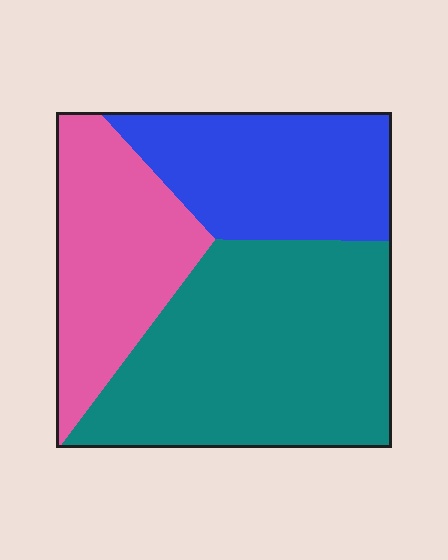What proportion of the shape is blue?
Blue takes up about one quarter (1/4) of the shape.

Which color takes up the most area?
Teal, at roughly 45%.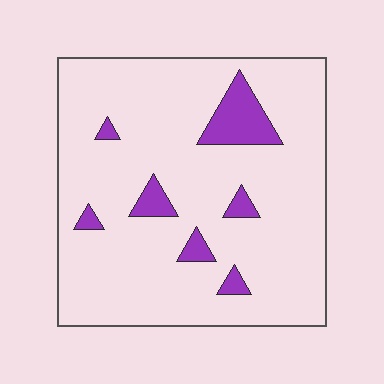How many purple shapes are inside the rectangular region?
7.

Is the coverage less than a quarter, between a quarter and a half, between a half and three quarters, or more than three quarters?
Less than a quarter.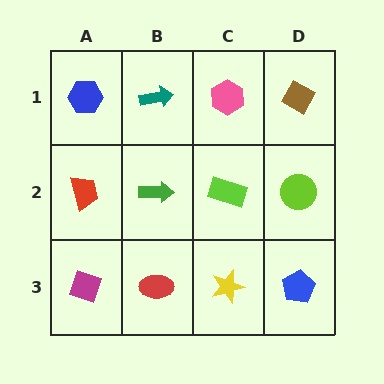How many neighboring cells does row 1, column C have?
3.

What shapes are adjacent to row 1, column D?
A lime circle (row 2, column D), a pink hexagon (row 1, column C).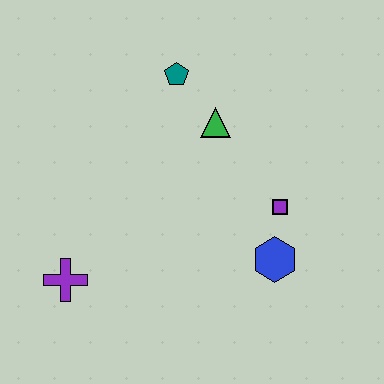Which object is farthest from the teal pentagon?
The purple cross is farthest from the teal pentagon.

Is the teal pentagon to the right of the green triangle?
No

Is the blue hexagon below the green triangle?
Yes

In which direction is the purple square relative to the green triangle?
The purple square is below the green triangle.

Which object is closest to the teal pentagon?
The green triangle is closest to the teal pentagon.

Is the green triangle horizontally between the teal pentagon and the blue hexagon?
Yes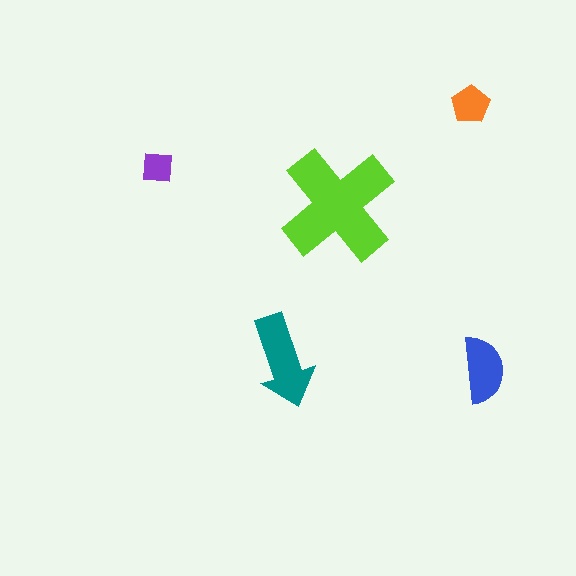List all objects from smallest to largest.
The purple square, the orange pentagon, the blue semicircle, the teal arrow, the lime cross.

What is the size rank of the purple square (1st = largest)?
5th.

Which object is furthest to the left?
The purple square is leftmost.